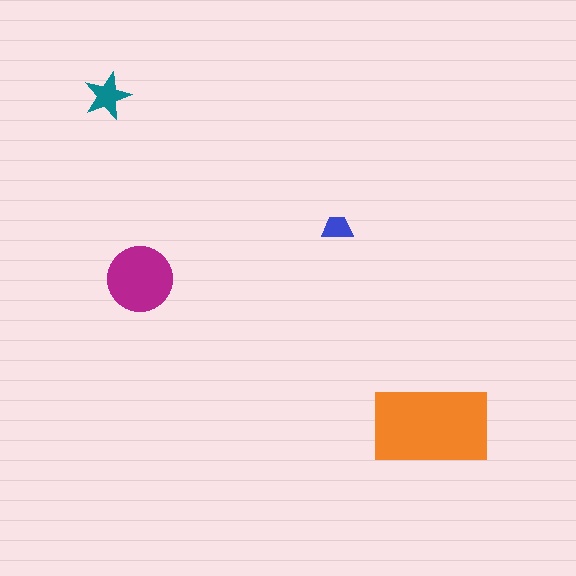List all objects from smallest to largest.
The blue trapezoid, the teal star, the magenta circle, the orange rectangle.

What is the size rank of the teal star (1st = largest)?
3rd.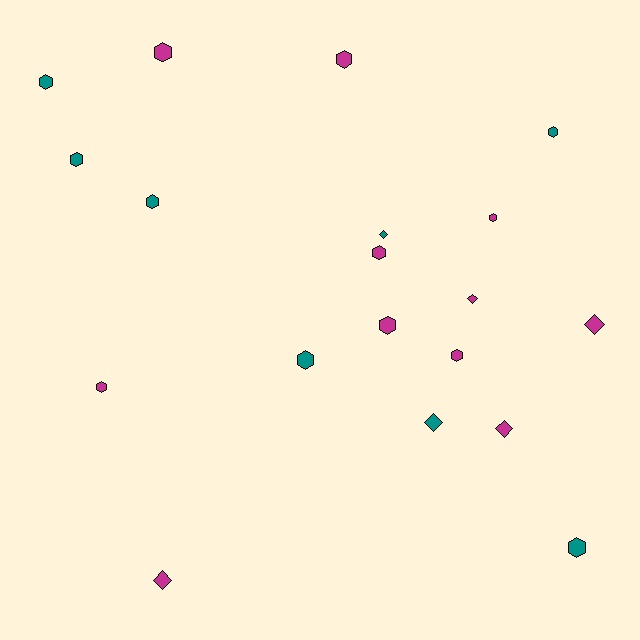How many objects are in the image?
There are 19 objects.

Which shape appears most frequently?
Hexagon, with 13 objects.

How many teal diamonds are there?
There are 2 teal diamonds.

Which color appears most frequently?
Magenta, with 11 objects.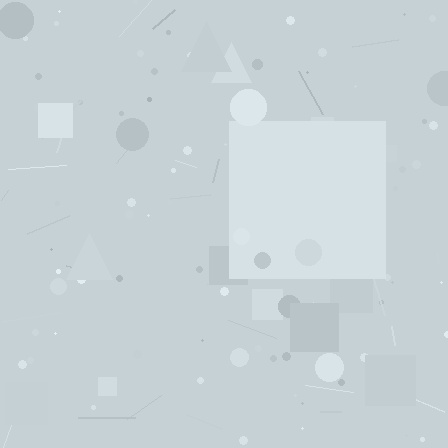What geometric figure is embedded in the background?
A square is embedded in the background.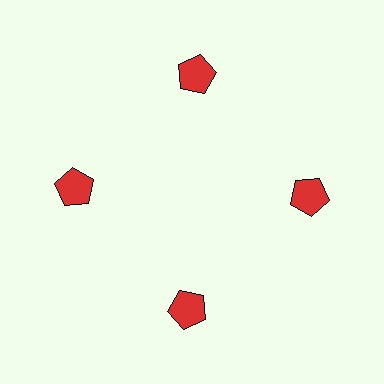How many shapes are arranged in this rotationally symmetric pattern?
There are 4 shapes, arranged in 4 groups of 1.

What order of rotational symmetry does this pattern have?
This pattern has 4-fold rotational symmetry.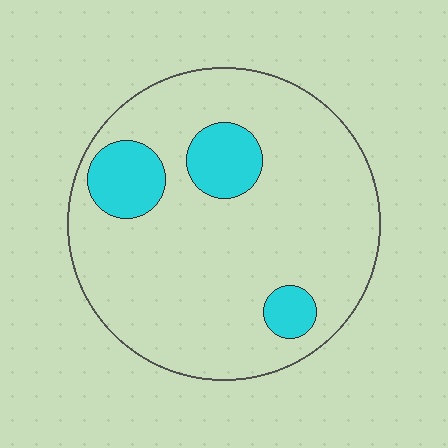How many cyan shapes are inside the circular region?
3.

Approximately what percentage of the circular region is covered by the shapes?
Approximately 15%.